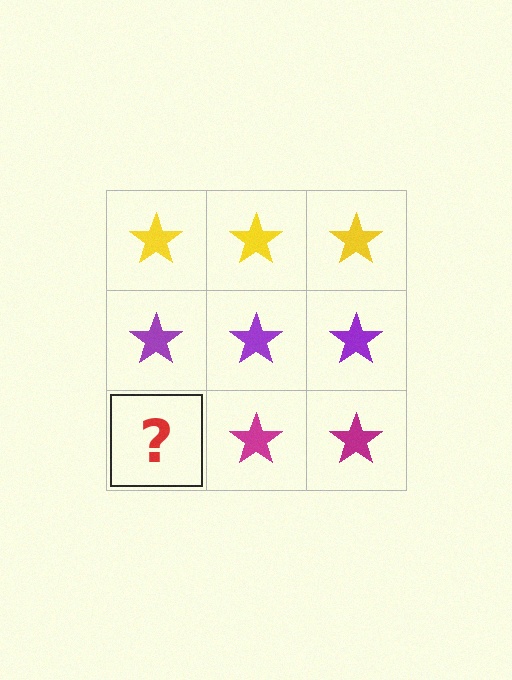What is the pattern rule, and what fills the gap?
The rule is that each row has a consistent color. The gap should be filled with a magenta star.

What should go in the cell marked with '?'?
The missing cell should contain a magenta star.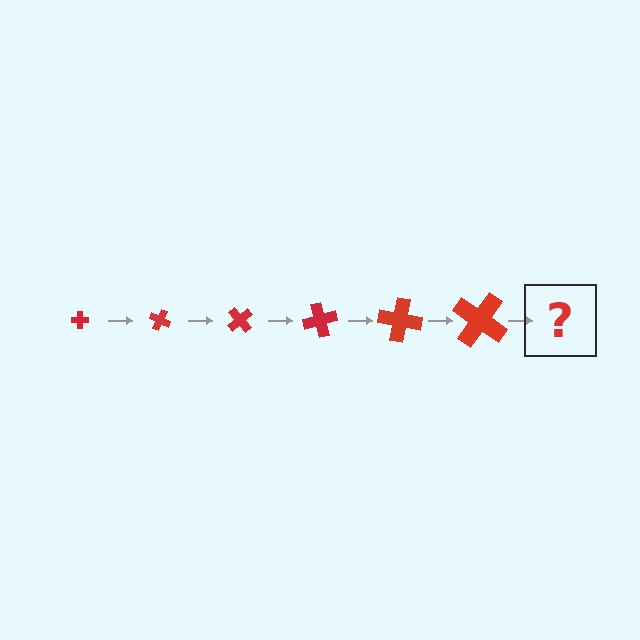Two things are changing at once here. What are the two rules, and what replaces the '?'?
The two rules are that the cross grows larger each step and it rotates 25 degrees each step. The '?' should be a cross, larger than the previous one and rotated 150 degrees from the start.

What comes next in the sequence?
The next element should be a cross, larger than the previous one and rotated 150 degrees from the start.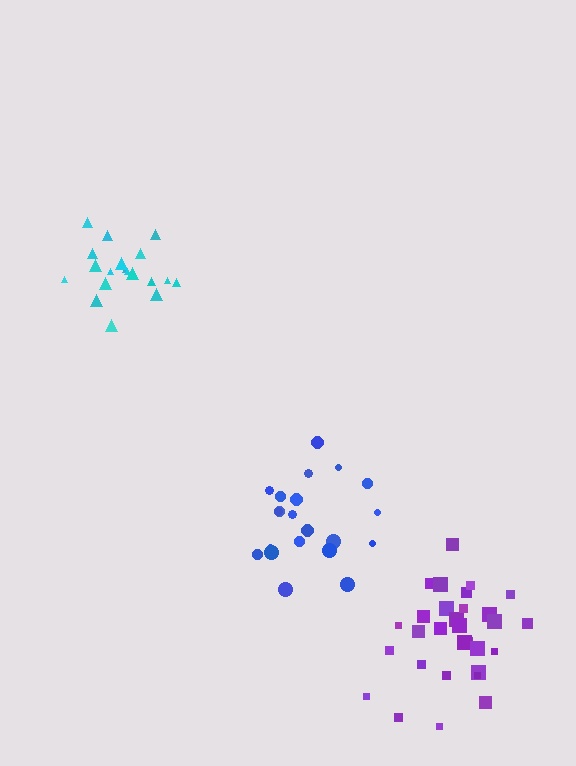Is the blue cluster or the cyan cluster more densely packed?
Cyan.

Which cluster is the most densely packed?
Cyan.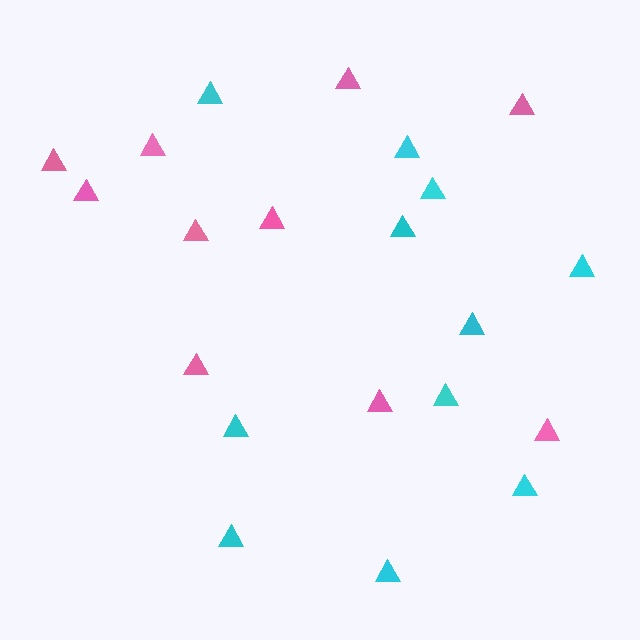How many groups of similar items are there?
There are 2 groups: one group of pink triangles (10) and one group of cyan triangles (11).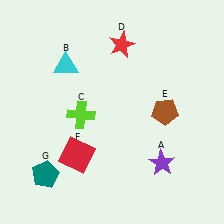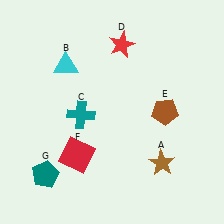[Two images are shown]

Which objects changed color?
A changed from purple to brown. C changed from lime to teal.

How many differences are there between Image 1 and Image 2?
There are 2 differences between the two images.